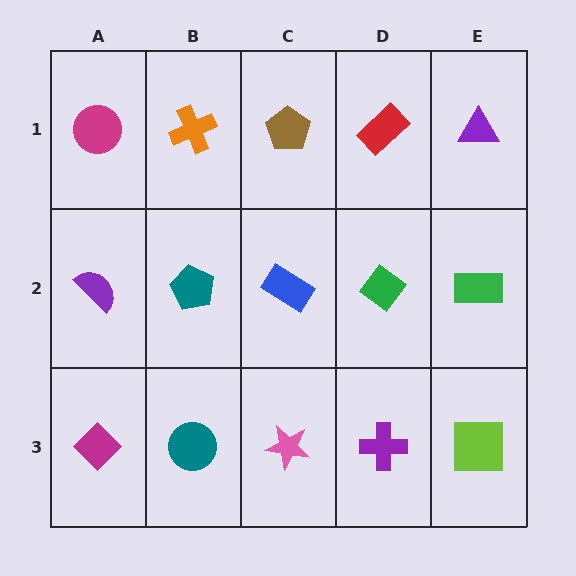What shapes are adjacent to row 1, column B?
A teal pentagon (row 2, column B), a magenta circle (row 1, column A), a brown pentagon (row 1, column C).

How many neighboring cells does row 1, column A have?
2.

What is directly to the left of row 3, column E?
A purple cross.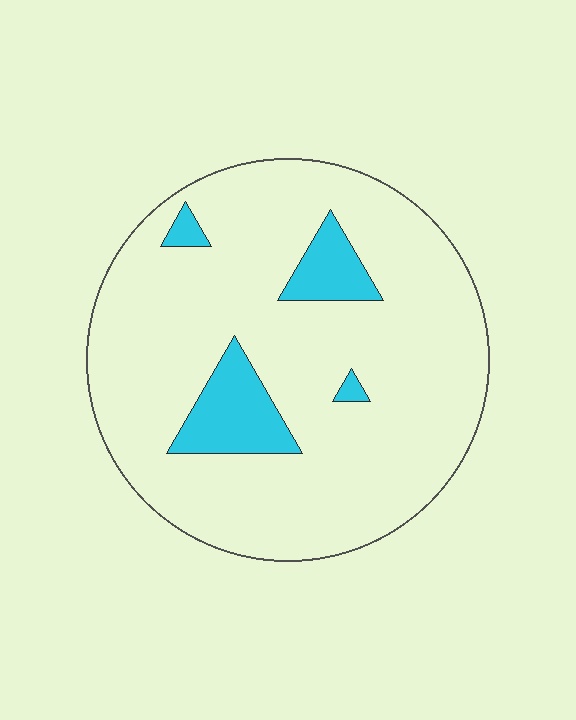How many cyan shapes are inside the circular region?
4.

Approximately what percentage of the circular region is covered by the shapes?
Approximately 10%.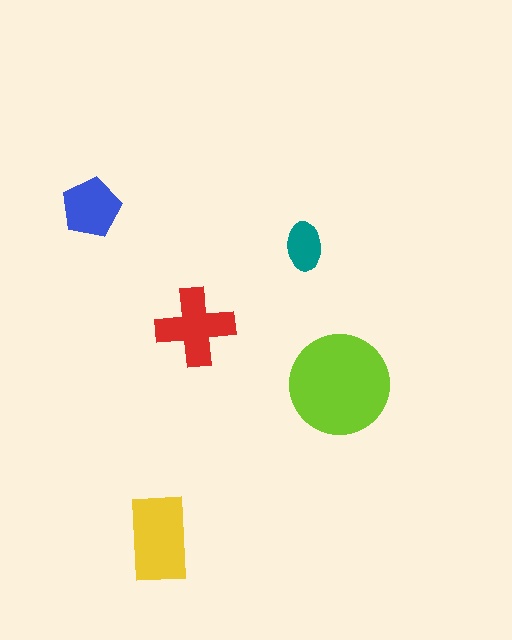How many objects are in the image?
There are 5 objects in the image.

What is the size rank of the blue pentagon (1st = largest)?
4th.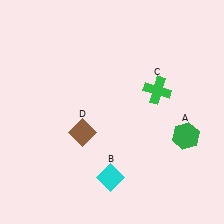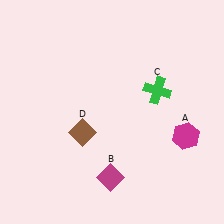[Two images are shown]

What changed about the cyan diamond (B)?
In Image 1, B is cyan. In Image 2, it changed to magenta.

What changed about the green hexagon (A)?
In Image 1, A is green. In Image 2, it changed to magenta.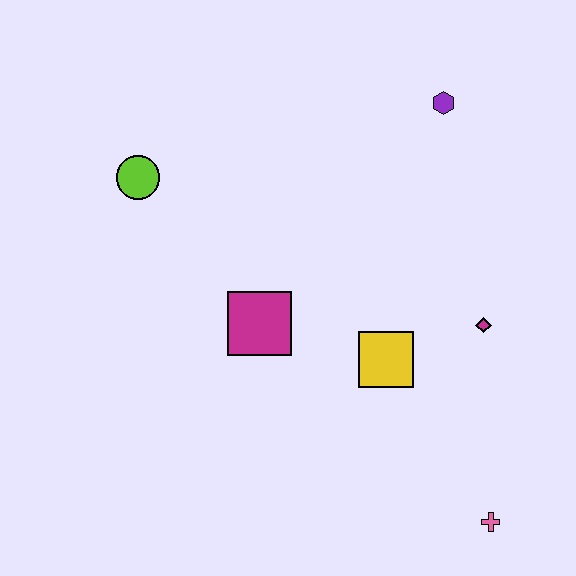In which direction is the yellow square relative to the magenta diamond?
The yellow square is to the left of the magenta diamond.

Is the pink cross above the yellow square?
No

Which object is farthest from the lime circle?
The pink cross is farthest from the lime circle.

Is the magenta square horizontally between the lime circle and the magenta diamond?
Yes